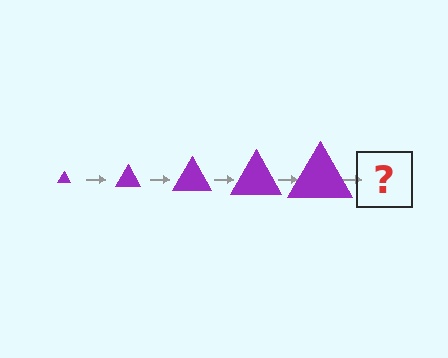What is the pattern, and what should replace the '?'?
The pattern is that the triangle gets progressively larger each step. The '?' should be a purple triangle, larger than the previous one.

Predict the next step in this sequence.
The next step is a purple triangle, larger than the previous one.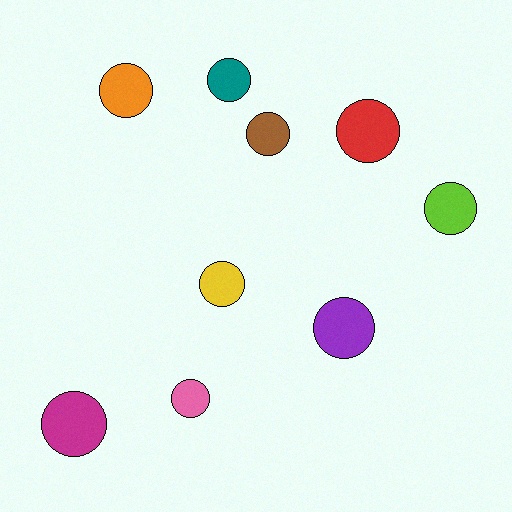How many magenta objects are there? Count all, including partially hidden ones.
There is 1 magenta object.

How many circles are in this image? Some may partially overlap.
There are 9 circles.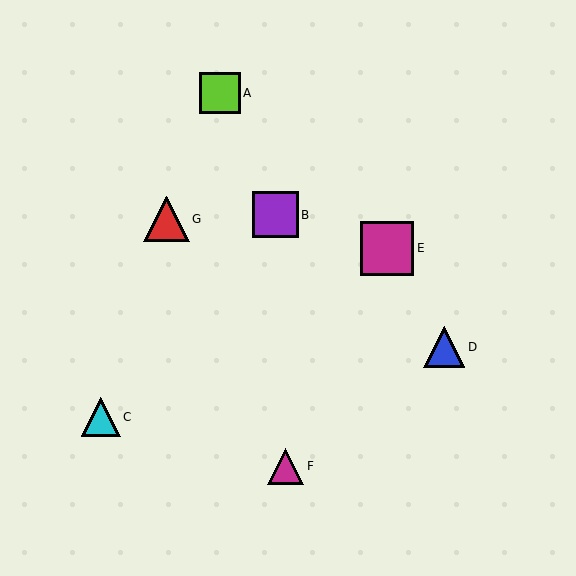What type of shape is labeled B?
Shape B is a purple square.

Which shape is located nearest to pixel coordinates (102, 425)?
The cyan triangle (labeled C) at (101, 417) is nearest to that location.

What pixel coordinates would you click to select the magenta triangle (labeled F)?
Click at (286, 466) to select the magenta triangle F.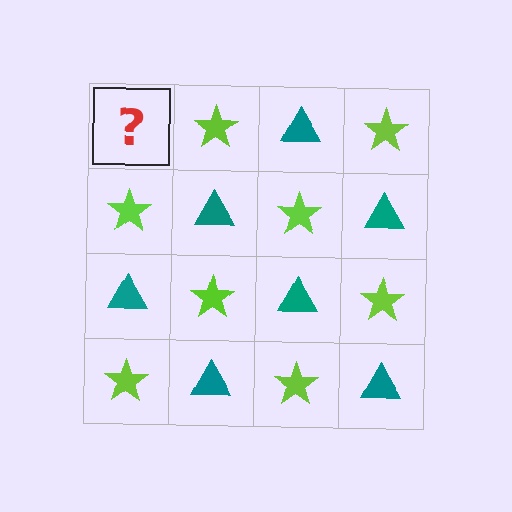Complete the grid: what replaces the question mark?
The question mark should be replaced with a teal triangle.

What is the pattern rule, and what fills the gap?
The rule is that it alternates teal triangle and lime star in a checkerboard pattern. The gap should be filled with a teal triangle.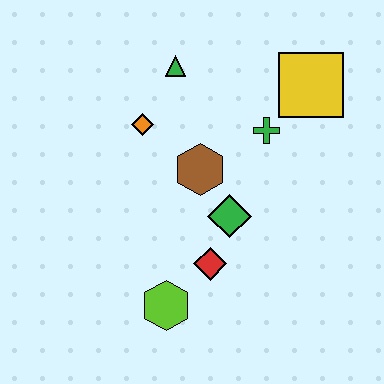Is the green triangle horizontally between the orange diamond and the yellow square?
Yes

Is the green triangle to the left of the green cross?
Yes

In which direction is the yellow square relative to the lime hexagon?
The yellow square is above the lime hexagon.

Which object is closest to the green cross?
The yellow square is closest to the green cross.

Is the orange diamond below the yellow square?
Yes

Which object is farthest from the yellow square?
The lime hexagon is farthest from the yellow square.